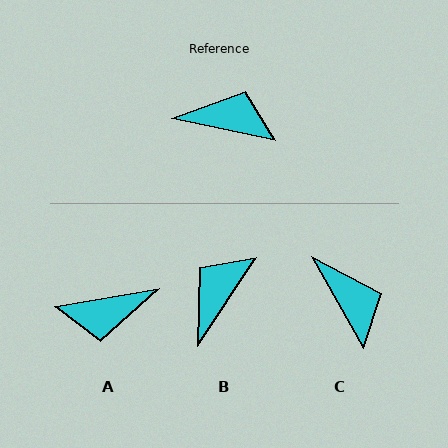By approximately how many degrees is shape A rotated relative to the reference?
Approximately 158 degrees clockwise.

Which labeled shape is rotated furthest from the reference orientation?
A, about 158 degrees away.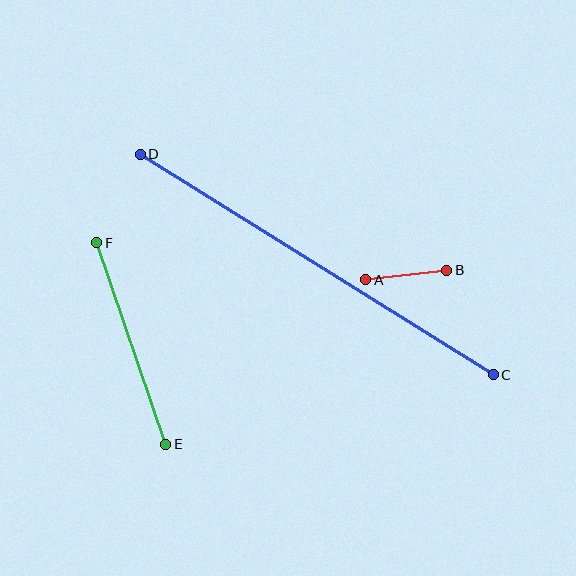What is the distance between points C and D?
The distance is approximately 416 pixels.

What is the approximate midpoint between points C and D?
The midpoint is at approximately (317, 265) pixels.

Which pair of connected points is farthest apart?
Points C and D are farthest apart.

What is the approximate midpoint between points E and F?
The midpoint is at approximately (131, 343) pixels.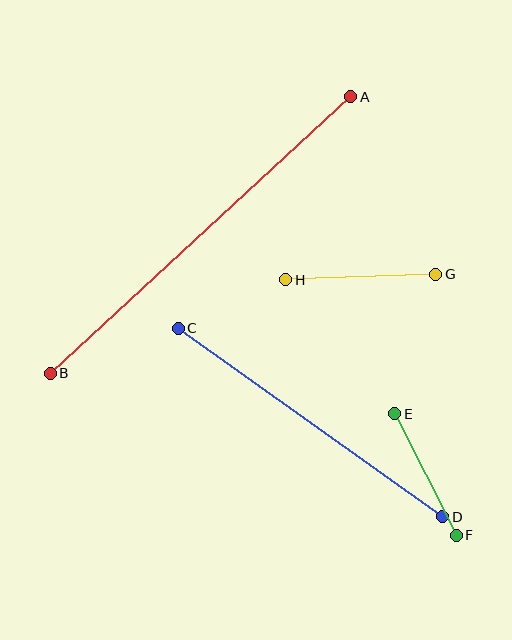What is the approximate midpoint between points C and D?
The midpoint is at approximately (311, 423) pixels.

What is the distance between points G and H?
The distance is approximately 150 pixels.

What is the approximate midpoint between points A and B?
The midpoint is at approximately (200, 235) pixels.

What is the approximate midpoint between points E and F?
The midpoint is at approximately (425, 474) pixels.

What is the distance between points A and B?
The distance is approximately 408 pixels.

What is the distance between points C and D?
The distance is approximately 325 pixels.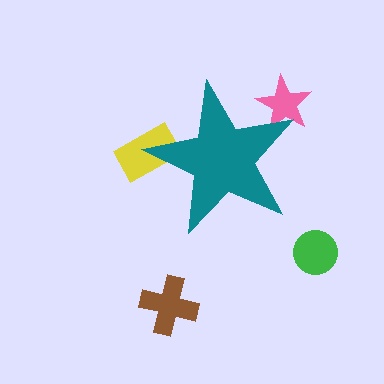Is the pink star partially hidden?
Yes, the pink star is partially hidden behind the teal star.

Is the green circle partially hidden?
No, the green circle is fully visible.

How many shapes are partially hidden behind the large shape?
2 shapes are partially hidden.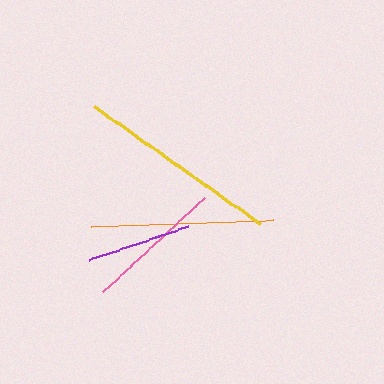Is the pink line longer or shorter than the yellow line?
The yellow line is longer than the pink line.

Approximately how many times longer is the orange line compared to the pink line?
The orange line is approximately 1.3 times the length of the pink line.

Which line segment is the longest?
The yellow line is the longest at approximately 203 pixels.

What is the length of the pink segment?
The pink segment is approximately 140 pixels long.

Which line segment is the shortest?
The purple line is the shortest at approximately 104 pixels.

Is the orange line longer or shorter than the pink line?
The orange line is longer than the pink line.